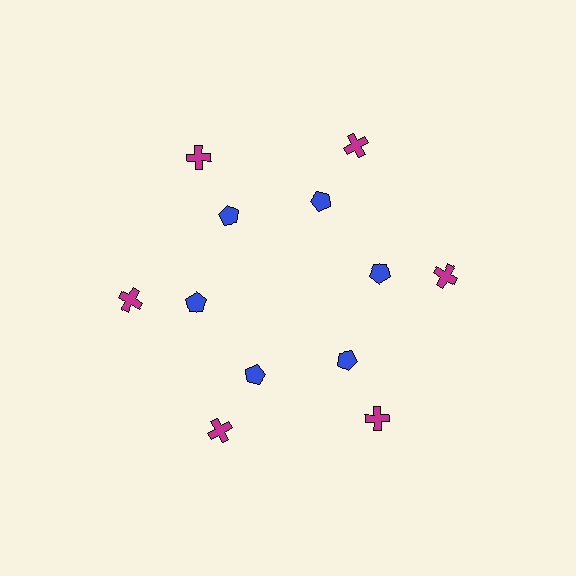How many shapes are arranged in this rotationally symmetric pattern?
There are 12 shapes, arranged in 6 groups of 2.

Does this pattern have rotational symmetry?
Yes, this pattern has 6-fold rotational symmetry. It looks the same after rotating 60 degrees around the center.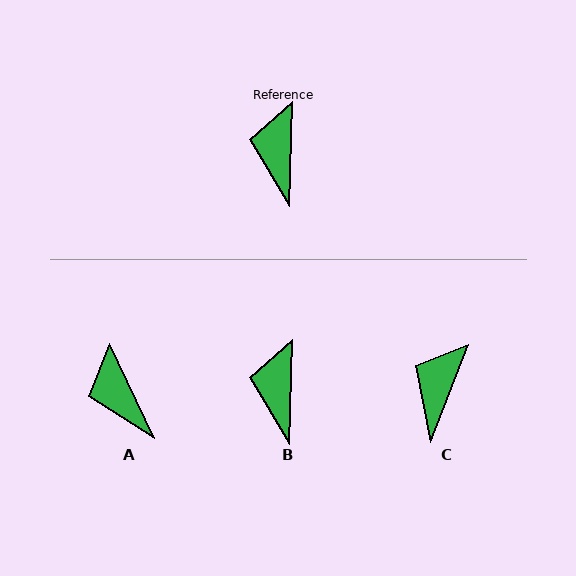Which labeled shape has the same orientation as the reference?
B.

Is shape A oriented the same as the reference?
No, it is off by about 27 degrees.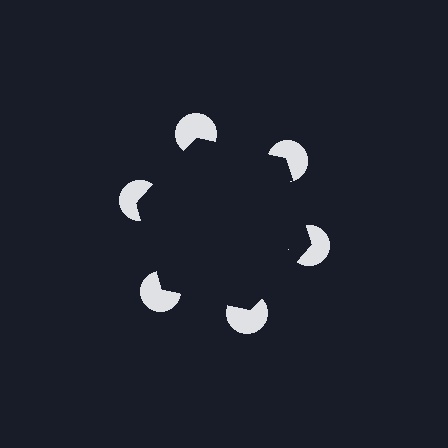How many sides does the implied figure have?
6 sides.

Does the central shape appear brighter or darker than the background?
It typically appears slightly darker than the background, even though no actual brightness change is drawn.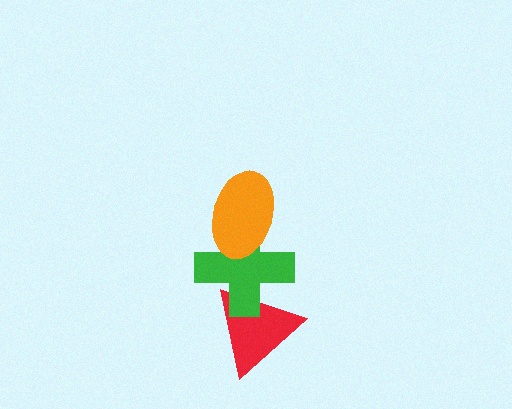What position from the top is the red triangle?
The red triangle is 3rd from the top.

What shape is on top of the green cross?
The orange ellipse is on top of the green cross.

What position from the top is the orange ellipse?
The orange ellipse is 1st from the top.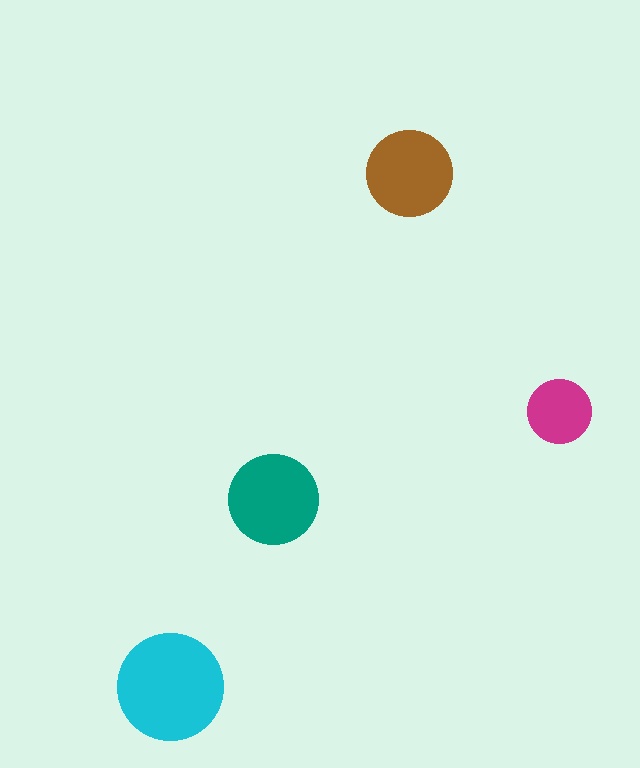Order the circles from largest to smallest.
the cyan one, the teal one, the brown one, the magenta one.